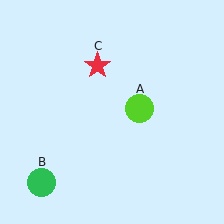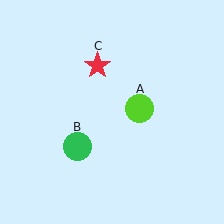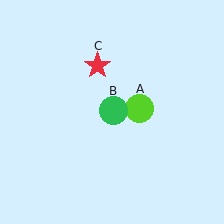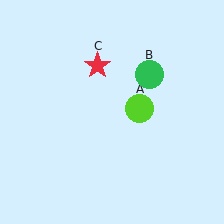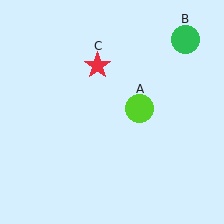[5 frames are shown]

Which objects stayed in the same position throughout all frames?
Lime circle (object A) and red star (object C) remained stationary.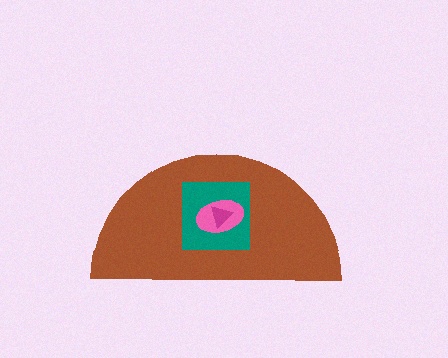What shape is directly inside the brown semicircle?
The teal square.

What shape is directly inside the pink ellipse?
The magenta triangle.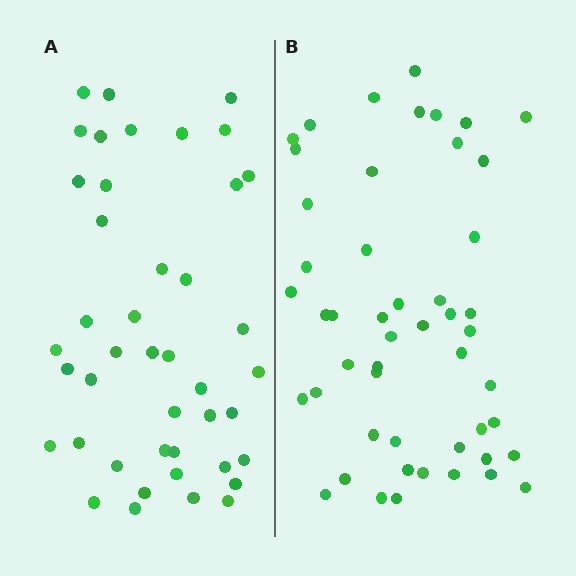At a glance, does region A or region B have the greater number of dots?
Region B (the right region) has more dots.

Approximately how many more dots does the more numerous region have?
Region B has roughly 8 or so more dots than region A.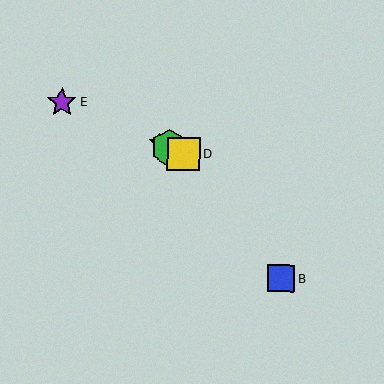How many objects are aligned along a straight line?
4 objects (A, C, D, E) are aligned along a straight line.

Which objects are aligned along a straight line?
Objects A, C, D, E are aligned along a straight line.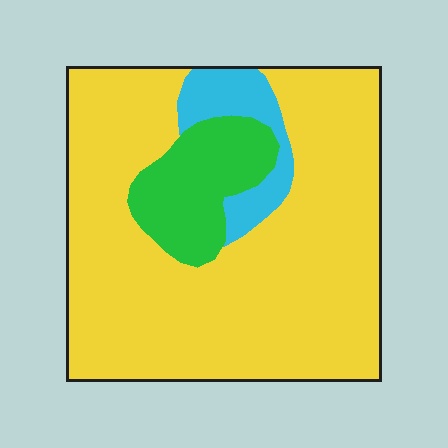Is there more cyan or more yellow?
Yellow.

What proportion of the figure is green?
Green covers 14% of the figure.